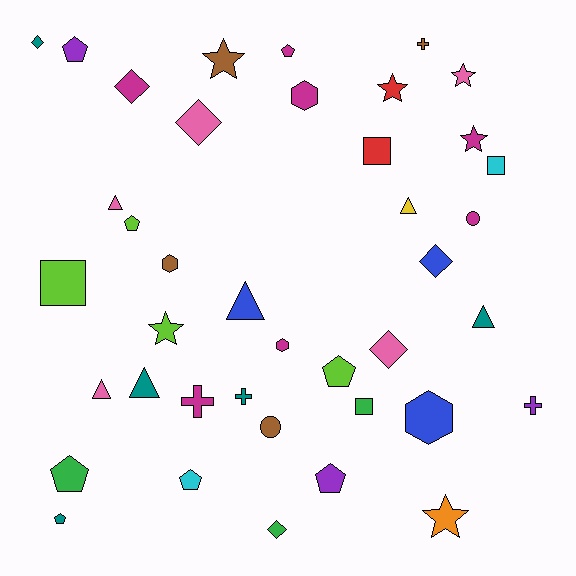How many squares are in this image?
There are 4 squares.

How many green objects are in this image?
There are 3 green objects.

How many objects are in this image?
There are 40 objects.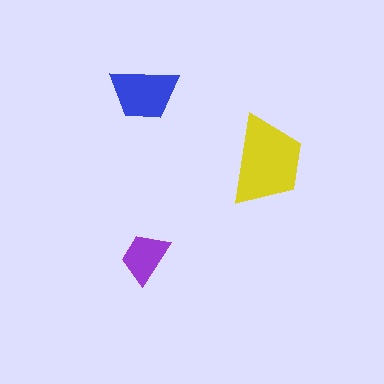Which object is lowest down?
The purple trapezoid is bottommost.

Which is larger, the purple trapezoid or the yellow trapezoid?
The yellow one.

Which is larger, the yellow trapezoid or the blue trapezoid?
The yellow one.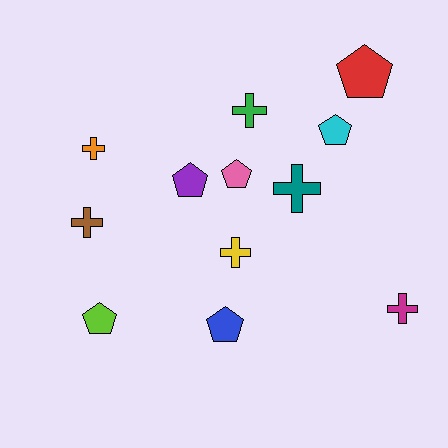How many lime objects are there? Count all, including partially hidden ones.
There is 1 lime object.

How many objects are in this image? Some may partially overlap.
There are 12 objects.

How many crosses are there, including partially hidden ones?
There are 6 crosses.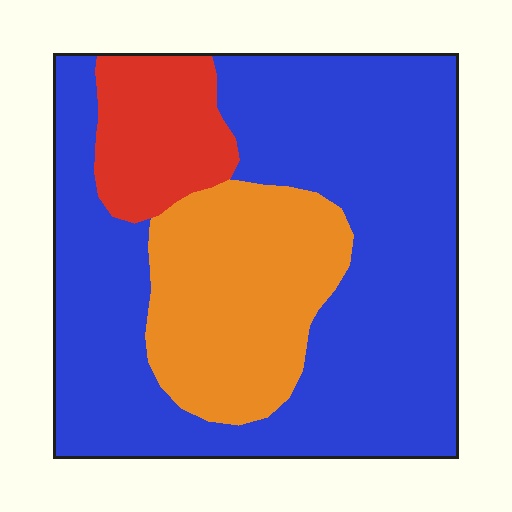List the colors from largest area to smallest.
From largest to smallest: blue, orange, red.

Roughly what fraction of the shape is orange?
Orange takes up about one quarter (1/4) of the shape.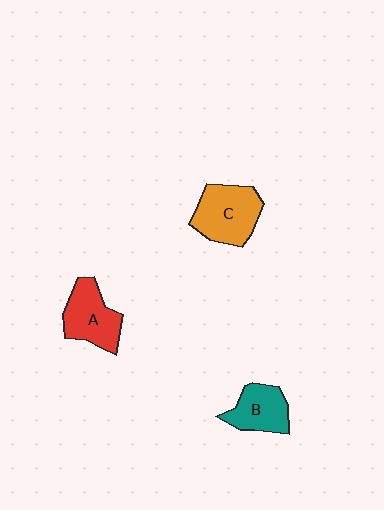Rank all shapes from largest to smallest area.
From largest to smallest: C (orange), A (red), B (teal).